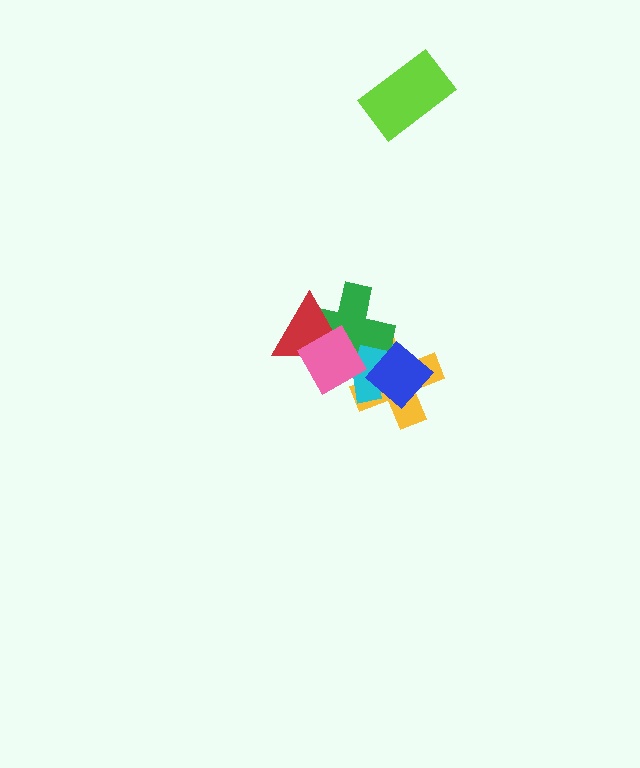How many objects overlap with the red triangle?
3 objects overlap with the red triangle.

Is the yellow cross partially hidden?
Yes, it is partially covered by another shape.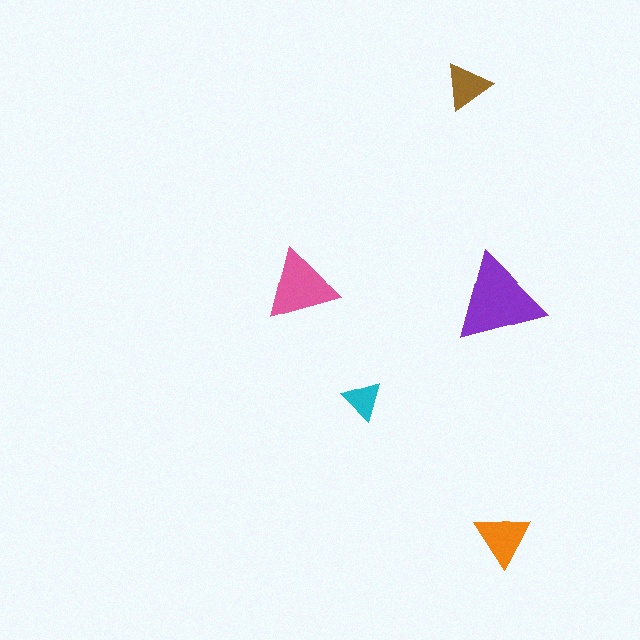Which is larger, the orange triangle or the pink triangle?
The pink one.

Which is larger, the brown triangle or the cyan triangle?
The brown one.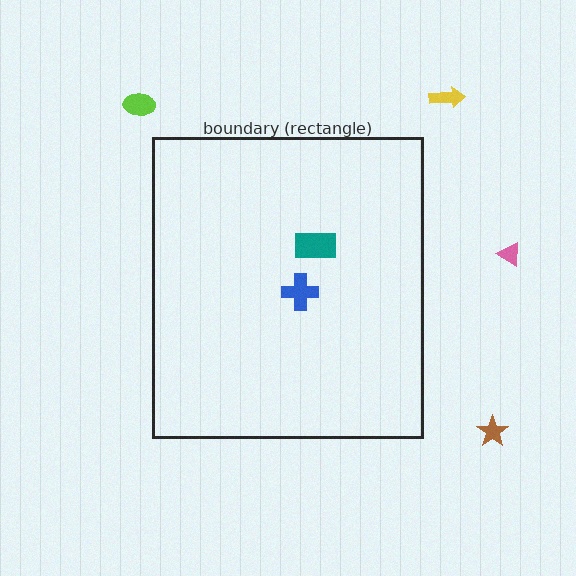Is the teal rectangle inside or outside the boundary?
Inside.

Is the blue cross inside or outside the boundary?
Inside.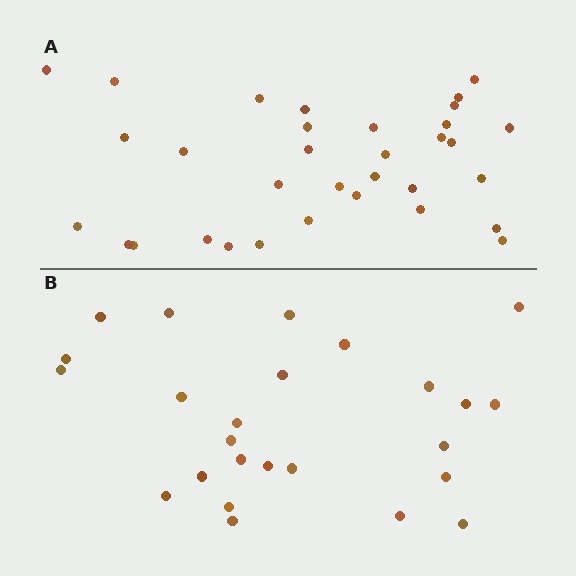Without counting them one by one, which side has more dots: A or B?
Region A (the top region) has more dots.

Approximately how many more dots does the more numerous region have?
Region A has roughly 8 or so more dots than region B.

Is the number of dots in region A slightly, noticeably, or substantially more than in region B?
Region A has noticeably more, but not dramatically so. The ratio is roughly 1.3 to 1.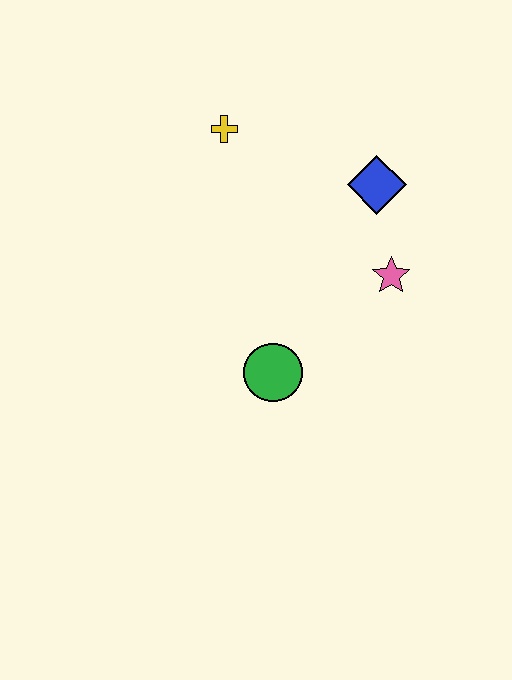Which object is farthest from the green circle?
The yellow cross is farthest from the green circle.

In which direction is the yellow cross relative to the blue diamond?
The yellow cross is to the left of the blue diamond.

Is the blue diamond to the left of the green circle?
No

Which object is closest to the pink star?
The blue diamond is closest to the pink star.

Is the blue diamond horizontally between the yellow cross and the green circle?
No